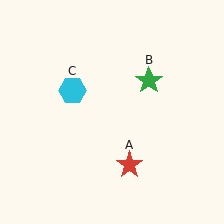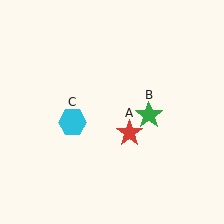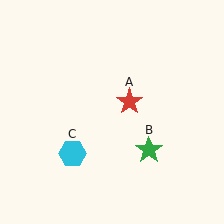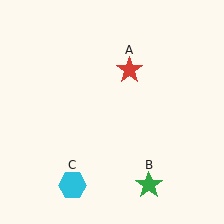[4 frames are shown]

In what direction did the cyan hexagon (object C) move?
The cyan hexagon (object C) moved down.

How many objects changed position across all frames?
3 objects changed position: red star (object A), green star (object B), cyan hexagon (object C).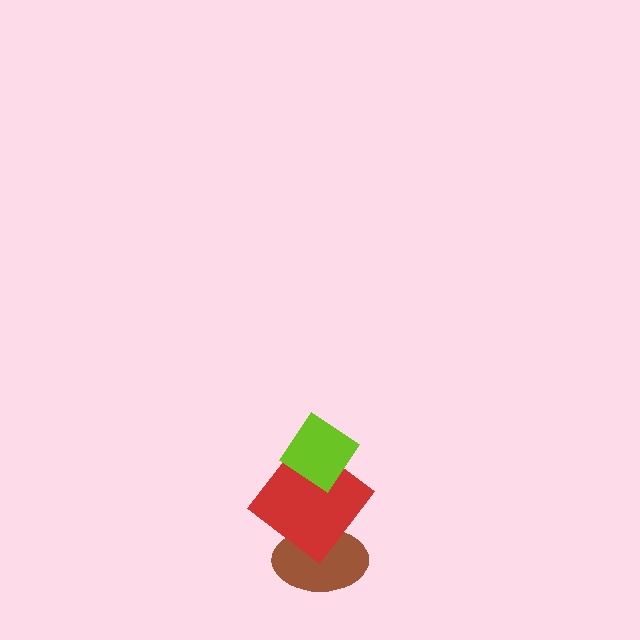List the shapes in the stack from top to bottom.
From top to bottom: the lime diamond, the red diamond, the brown ellipse.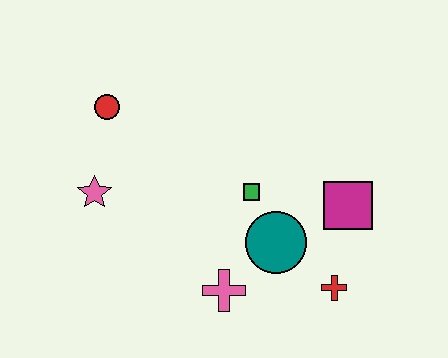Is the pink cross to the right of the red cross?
No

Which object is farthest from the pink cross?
The red circle is farthest from the pink cross.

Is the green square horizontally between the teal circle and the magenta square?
No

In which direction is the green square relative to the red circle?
The green square is to the right of the red circle.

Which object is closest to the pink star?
The red circle is closest to the pink star.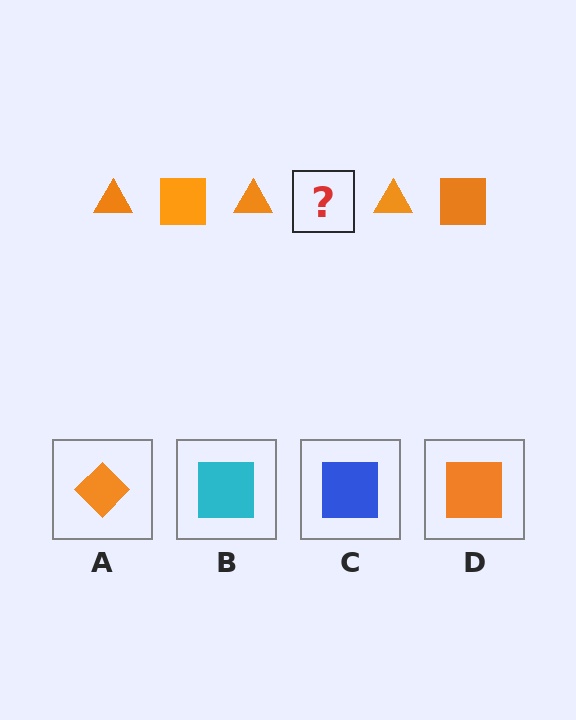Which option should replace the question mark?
Option D.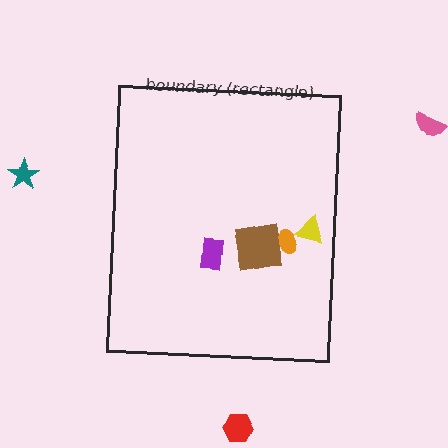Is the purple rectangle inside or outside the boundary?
Inside.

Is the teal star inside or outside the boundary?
Outside.